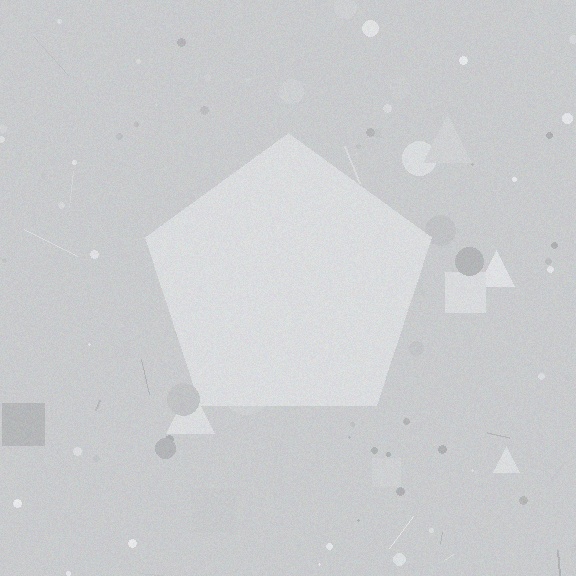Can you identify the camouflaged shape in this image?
The camouflaged shape is a pentagon.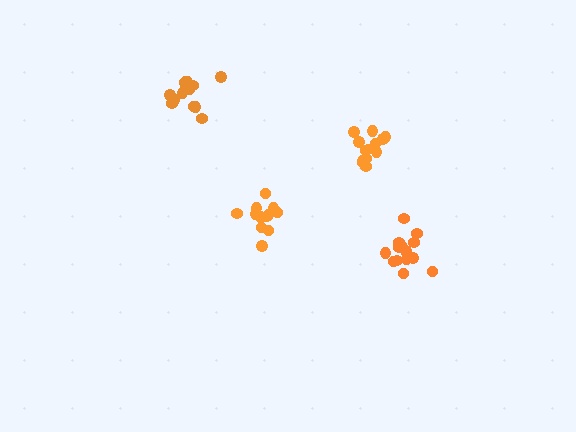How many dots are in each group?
Group 1: 13 dots, Group 2: 15 dots, Group 3: 14 dots, Group 4: 15 dots (57 total).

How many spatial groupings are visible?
There are 4 spatial groupings.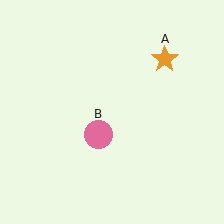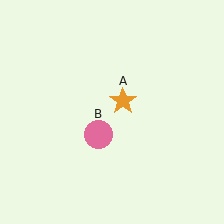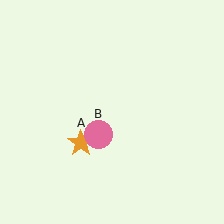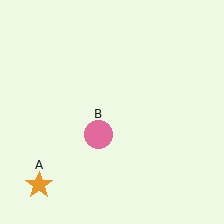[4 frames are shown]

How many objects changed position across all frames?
1 object changed position: orange star (object A).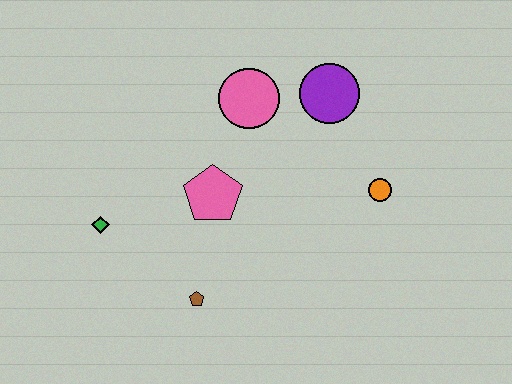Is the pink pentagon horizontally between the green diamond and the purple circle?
Yes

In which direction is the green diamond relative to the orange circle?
The green diamond is to the left of the orange circle.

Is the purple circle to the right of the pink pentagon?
Yes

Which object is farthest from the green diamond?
The orange circle is farthest from the green diamond.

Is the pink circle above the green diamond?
Yes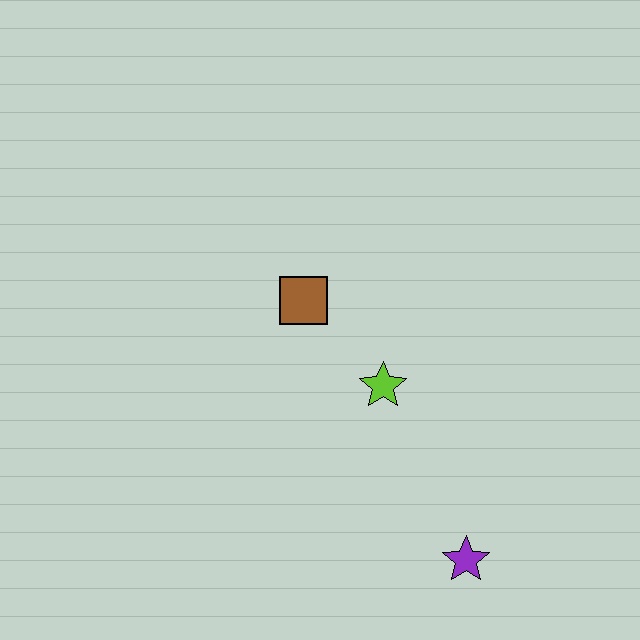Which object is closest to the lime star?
The brown square is closest to the lime star.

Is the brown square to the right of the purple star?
No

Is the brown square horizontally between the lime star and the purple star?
No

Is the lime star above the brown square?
No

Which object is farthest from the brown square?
The purple star is farthest from the brown square.